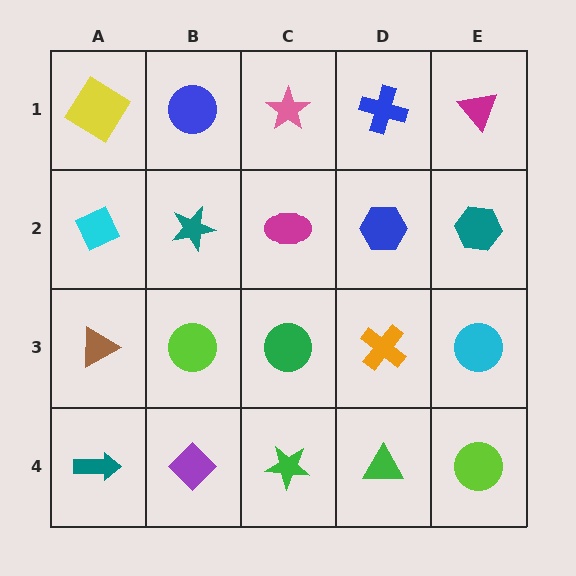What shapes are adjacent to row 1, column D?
A blue hexagon (row 2, column D), a pink star (row 1, column C), a magenta triangle (row 1, column E).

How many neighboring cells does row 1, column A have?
2.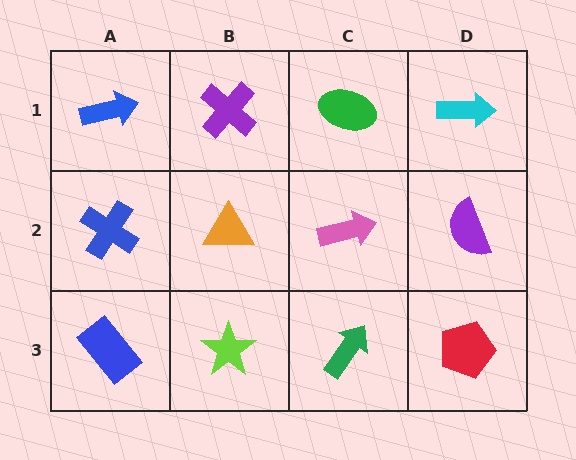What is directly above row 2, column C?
A green ellipse.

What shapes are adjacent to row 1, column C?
A pink arrow (row 2, column C), a purple cross (row 1, column B), a cyan arrow (row 1, column D).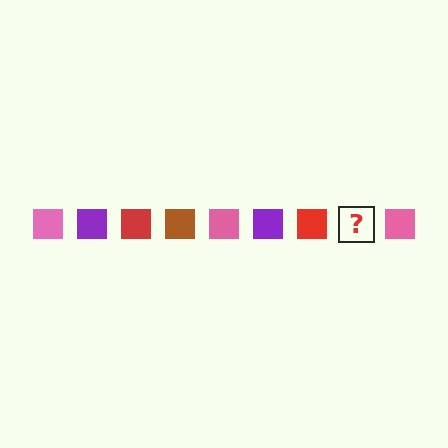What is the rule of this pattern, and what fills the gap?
The rule is that the pattern cycles through pink, purple, red, brown squares. The gap should be filled with a brown square.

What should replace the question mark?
The question mark should be replaced with a brown square.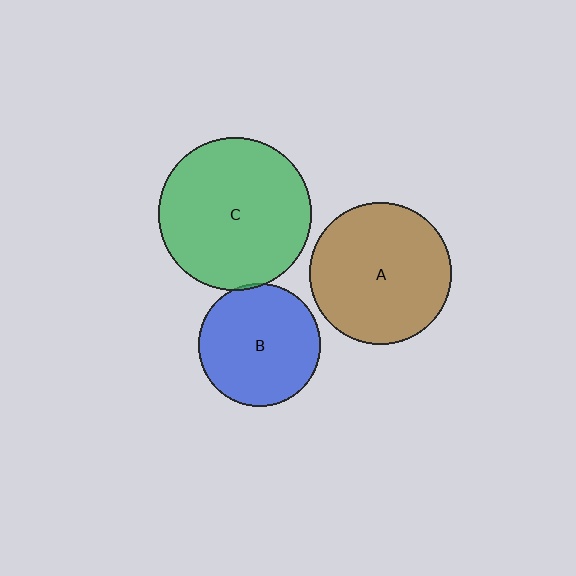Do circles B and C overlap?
Yes.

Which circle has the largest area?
Circle C (green).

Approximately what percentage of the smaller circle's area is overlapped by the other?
Approximately 5%.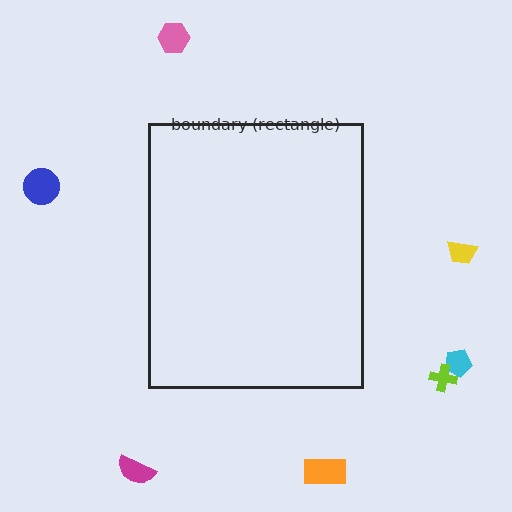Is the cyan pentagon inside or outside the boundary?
Outside.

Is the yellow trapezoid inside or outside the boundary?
Outside.